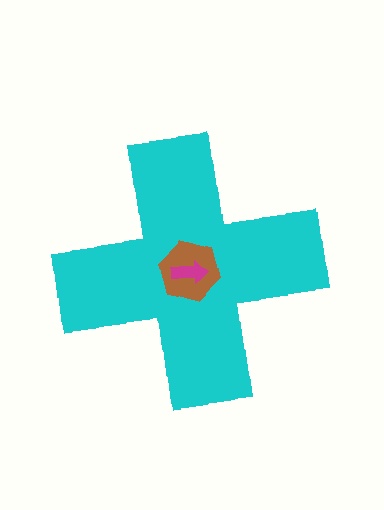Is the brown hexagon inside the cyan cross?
Yes.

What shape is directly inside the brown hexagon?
The magenta arrow.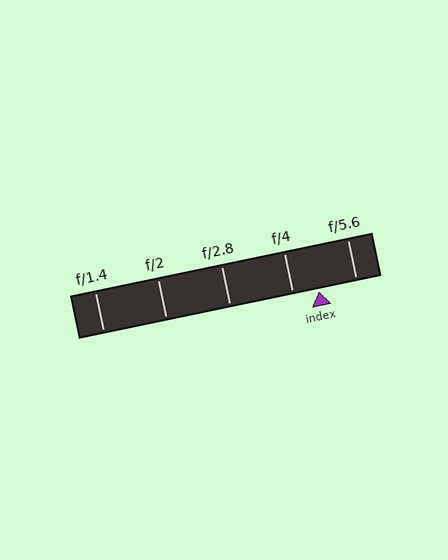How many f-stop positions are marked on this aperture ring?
There are 5 f-stop positions marked.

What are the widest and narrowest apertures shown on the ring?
The widest aperture shown is f/1.4 and the narrowest is f/5.6.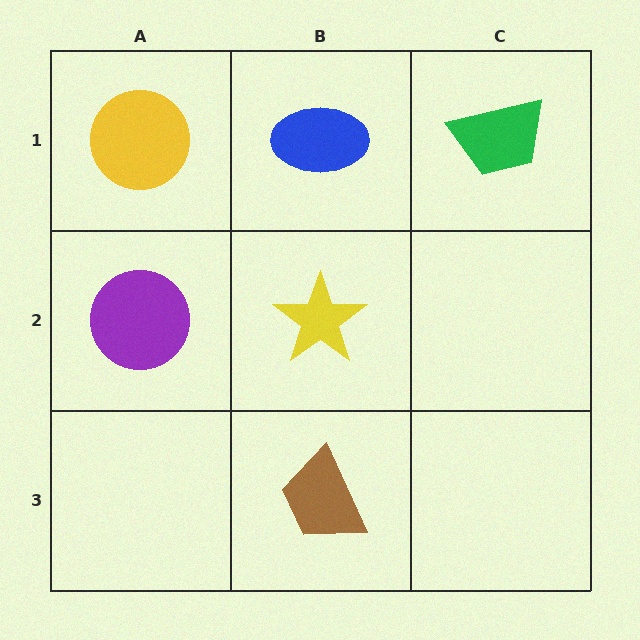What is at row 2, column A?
A purple circle.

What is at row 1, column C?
A green trapezoid.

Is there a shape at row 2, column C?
No, that cell is empty.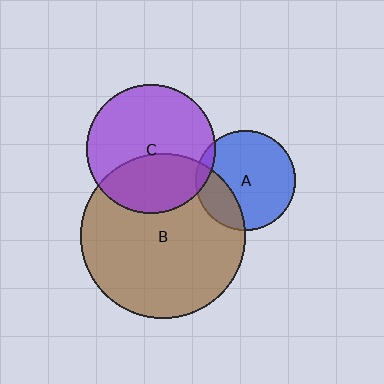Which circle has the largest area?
Circle B (brown).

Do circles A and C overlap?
Yes.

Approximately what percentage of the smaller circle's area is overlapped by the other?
Approximately 5%.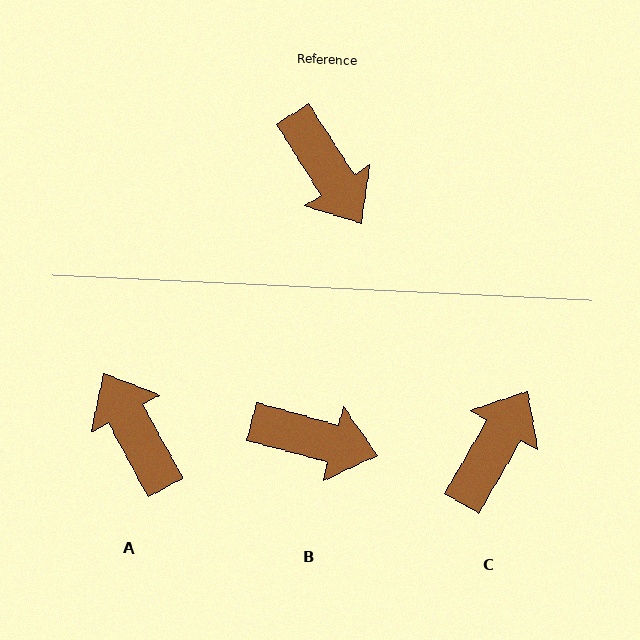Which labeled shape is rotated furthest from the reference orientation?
A, about 176 degrees away.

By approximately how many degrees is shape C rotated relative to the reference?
Approximately 117 degrees counter-clockwise.